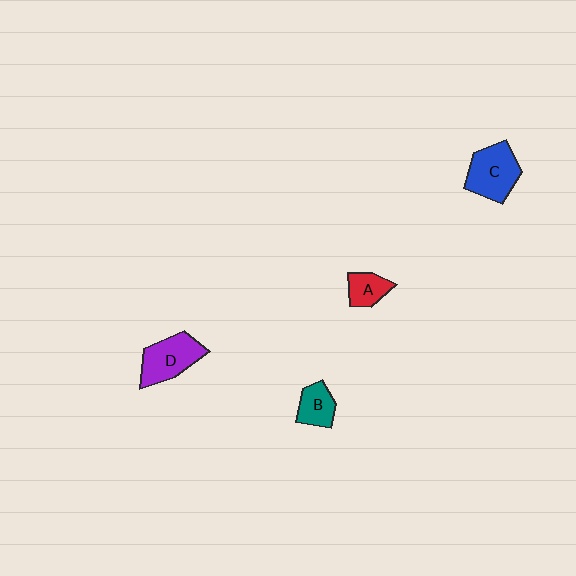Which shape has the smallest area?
Shape A (red).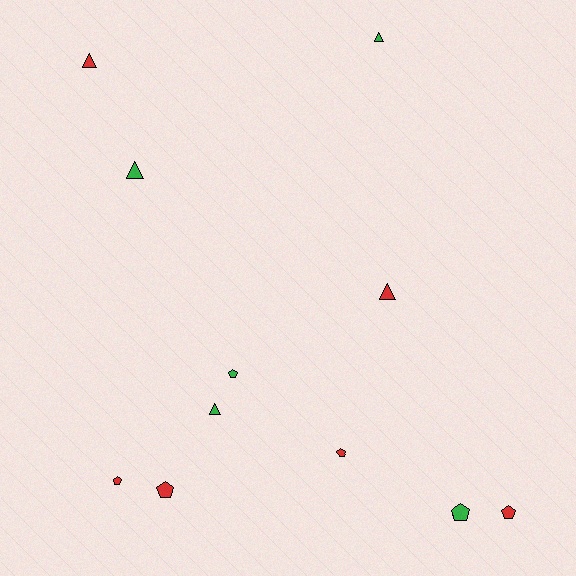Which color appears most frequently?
Red, with 6 objects.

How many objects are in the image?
There are 11 objects.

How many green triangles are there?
There are 3 green triangles.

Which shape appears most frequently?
Pentagon, with 6 objects.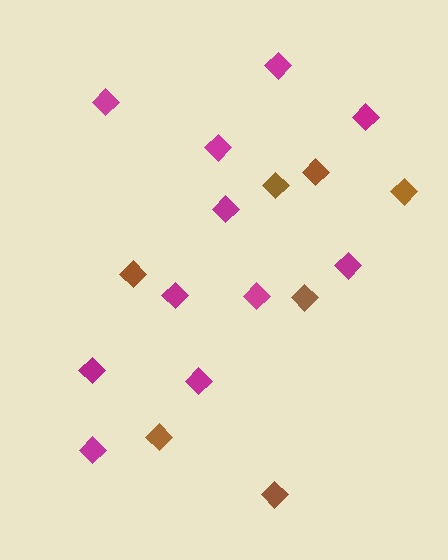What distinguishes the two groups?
There are 2 groups: one group of brown diamonds (7) and one group of magenta diamonds (11).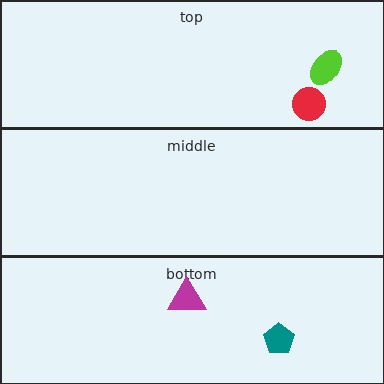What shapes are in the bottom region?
The teal pentagon, the magenta triangle.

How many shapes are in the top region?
2.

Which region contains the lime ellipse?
The top region.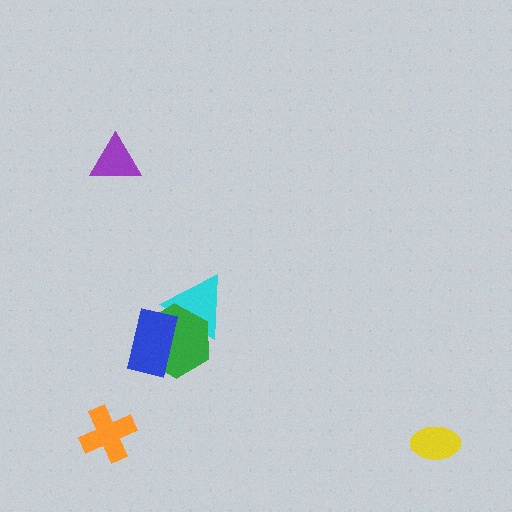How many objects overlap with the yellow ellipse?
0 objects overlap with the yellow ellipse.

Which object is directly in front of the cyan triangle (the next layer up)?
The green hexagon is directly in front of the cyan triangle.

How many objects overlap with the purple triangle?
0 objects overlap with the purple triangle.